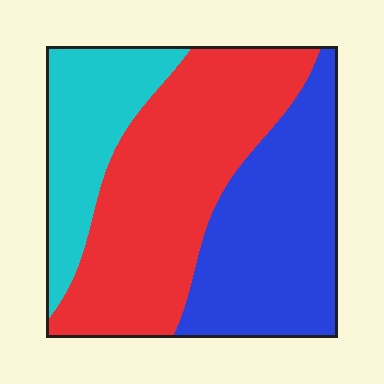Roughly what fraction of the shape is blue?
Blue takes up between a third and a half of the shape.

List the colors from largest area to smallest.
From largest to smallest: red, blue, cyan.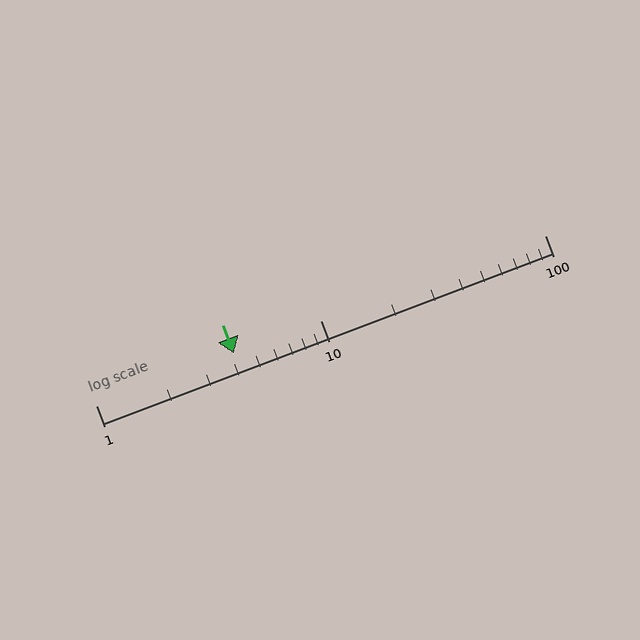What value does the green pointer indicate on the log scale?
The pointer indicates approximately 4.1.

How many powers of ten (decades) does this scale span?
The scale spans 2 decades, from 1 to 100.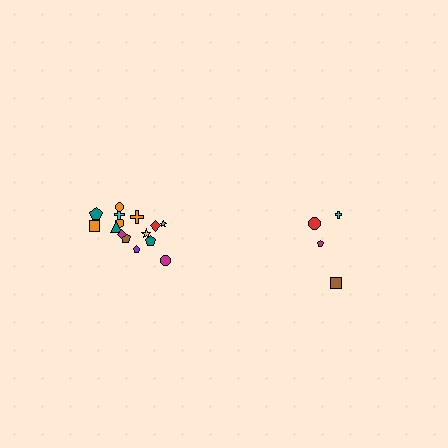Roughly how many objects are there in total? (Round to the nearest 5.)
Roughly 20 objects in total.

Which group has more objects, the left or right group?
The left group.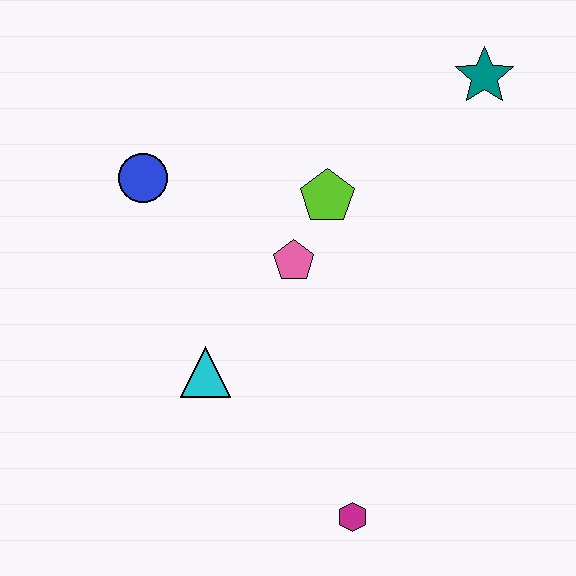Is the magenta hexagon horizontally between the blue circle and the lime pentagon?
No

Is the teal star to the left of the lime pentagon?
No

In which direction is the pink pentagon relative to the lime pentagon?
The pink pentagon is below the lime pentagon.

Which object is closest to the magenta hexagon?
The cyan triangle is closest to the magenta hexagon.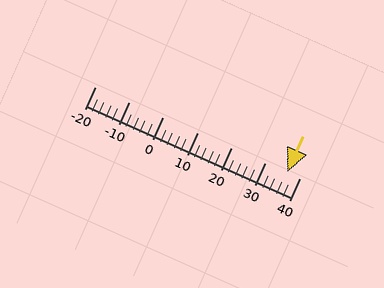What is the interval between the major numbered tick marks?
The major tick marks are spaced 10 units apart.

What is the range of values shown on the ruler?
The ruler shows values from -20 to 40.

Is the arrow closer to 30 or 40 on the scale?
The arrow is closer to 40.